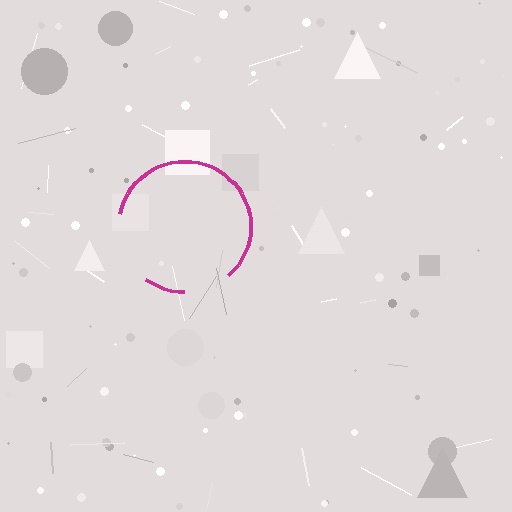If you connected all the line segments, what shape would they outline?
They would outline a circle.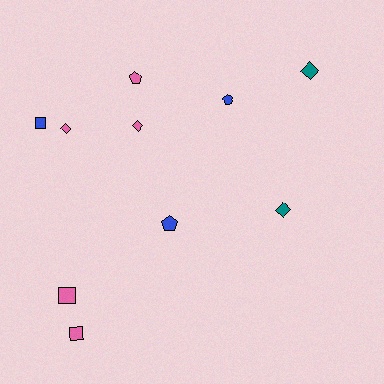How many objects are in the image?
There are 10 objects.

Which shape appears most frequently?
Diamond, with 4 objects.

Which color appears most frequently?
Pink, with 5 objects.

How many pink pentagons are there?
There is 1 pink pentagon.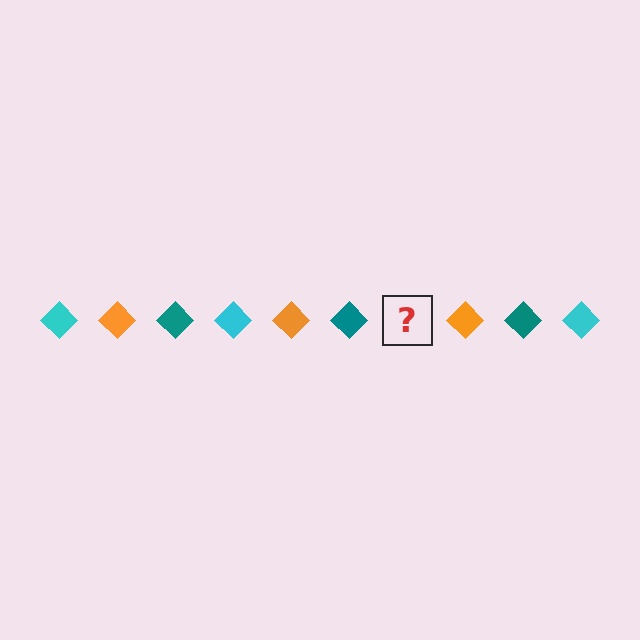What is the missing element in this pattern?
The missing element is a cyan diamond.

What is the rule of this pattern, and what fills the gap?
The rule is that the pattern cycles through cyan, orange, teal diamonds. The gap should be filled with a cyan diamond.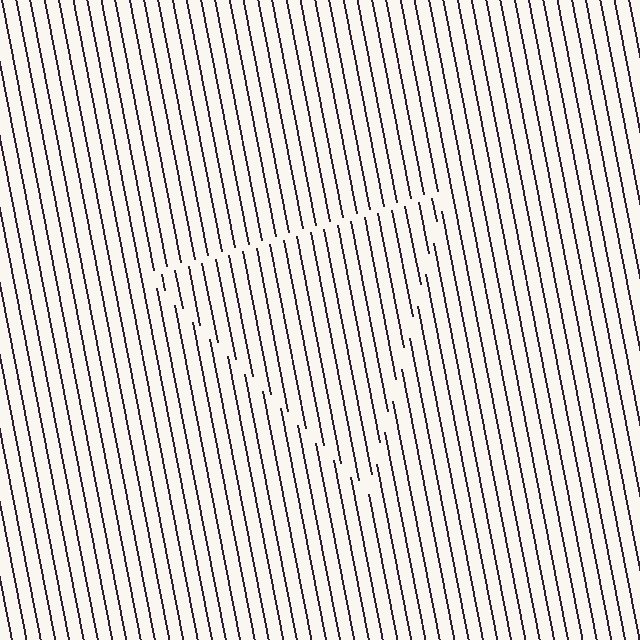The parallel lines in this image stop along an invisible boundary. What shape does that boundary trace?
An illusory triangle. The interior of the shape contains the same grating, shifted by half a period — the contour is defined by the phase discontinuity where line-ends from the inner and outer gratings abut.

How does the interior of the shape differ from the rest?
The interior of the shape contains the same grating, shifted by half a period — the contour is defined by the phase discontinuity where line-ends from the inner and outer gratings abut.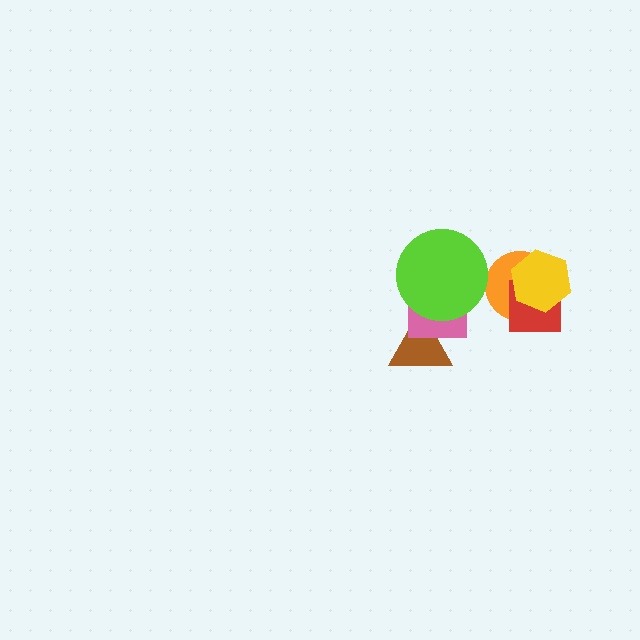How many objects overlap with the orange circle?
2 objects overlap with the orange circle.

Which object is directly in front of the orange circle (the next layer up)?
The red square is directly in front of the orange circle.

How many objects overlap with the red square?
2 objects overlap with the red square.